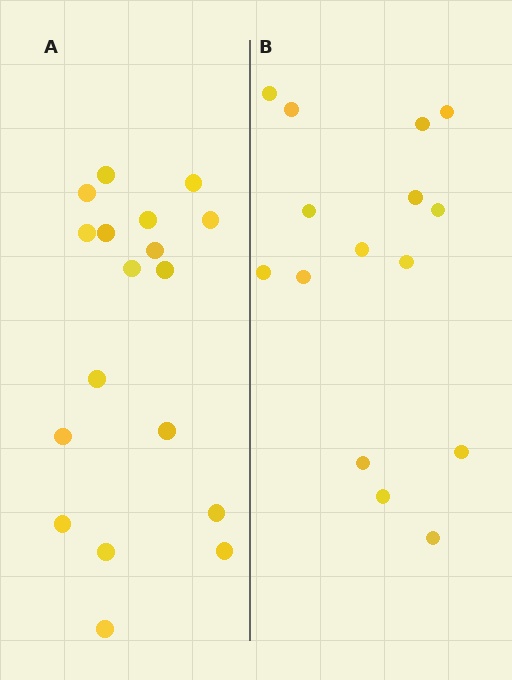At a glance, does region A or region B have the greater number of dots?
Region A (the left region) has more dots.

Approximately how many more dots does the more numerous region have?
Region A has just a few more — roughly 2 or 3 more dots than region B.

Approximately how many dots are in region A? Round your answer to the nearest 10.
About 20 dots. (The exact count is 18, which rounds to 20.)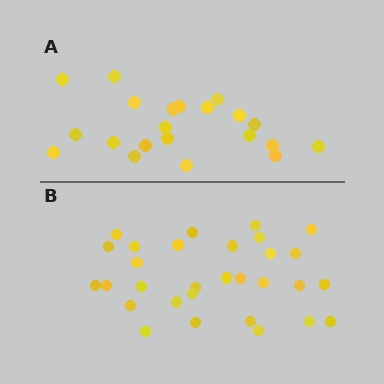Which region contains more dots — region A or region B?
Region B (the bottom region) has more dots.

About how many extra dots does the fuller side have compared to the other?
Region B has roughly 8 or so more dots than region A.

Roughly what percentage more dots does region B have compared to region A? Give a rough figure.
About 45% more.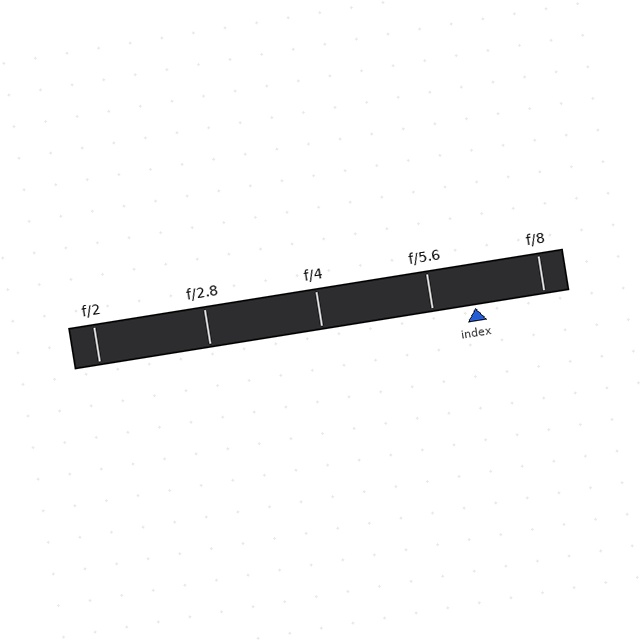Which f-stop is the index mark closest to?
The index mark is closest to f/5.6.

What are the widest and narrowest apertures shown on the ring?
The widest aperture shown is f/2 and the narrowest is f/8.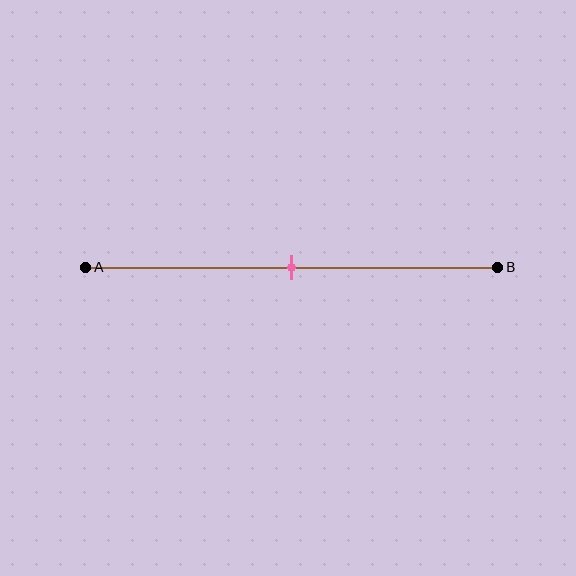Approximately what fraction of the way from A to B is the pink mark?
The pink mark is approximately 50% of the way from A to B.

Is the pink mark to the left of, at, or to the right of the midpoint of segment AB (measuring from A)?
The pink mark is approximately at the midpoint of segment AB.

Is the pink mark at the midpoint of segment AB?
Yes, the mark is approximately at the midpoint.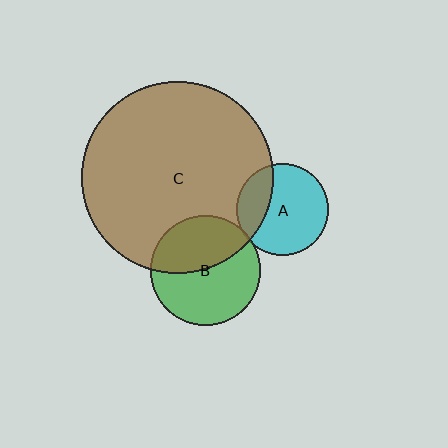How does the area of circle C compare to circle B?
Approximately 3.0 times.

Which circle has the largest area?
Circle C (brown).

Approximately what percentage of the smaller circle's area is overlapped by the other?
Approximately 5%.